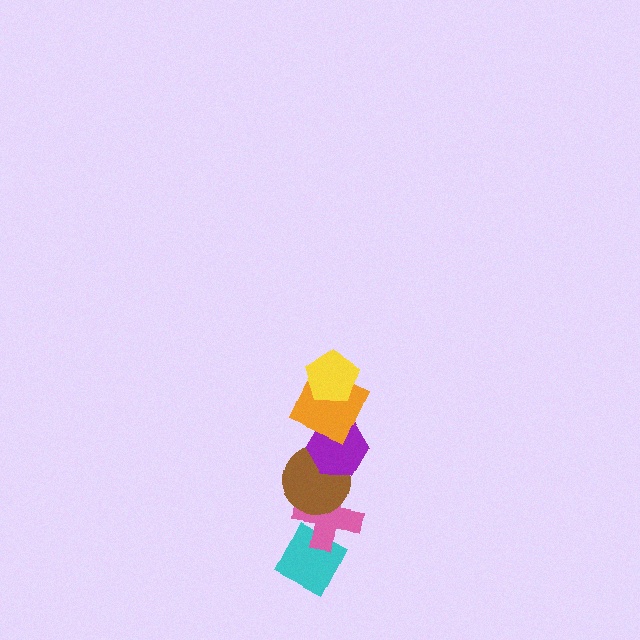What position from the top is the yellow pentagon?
The yellow pentagon is 1st from the top.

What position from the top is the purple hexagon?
The purple hexagon is 3rd from the top.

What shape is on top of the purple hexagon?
The orange square is on top of the purple hexagon.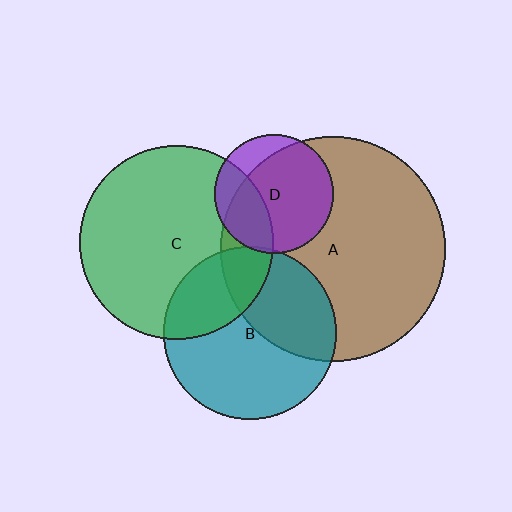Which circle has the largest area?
Circle A (brown).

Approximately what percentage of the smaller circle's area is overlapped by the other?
Approximately 30%.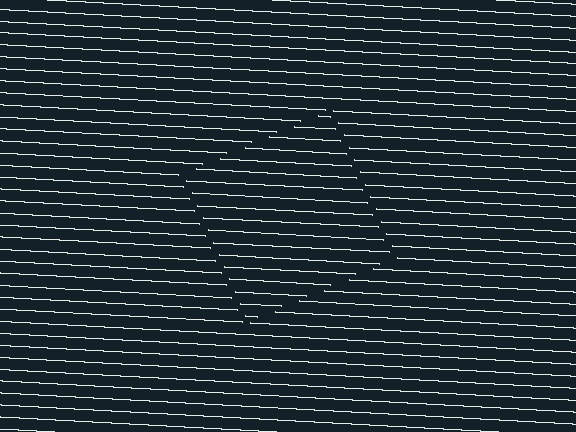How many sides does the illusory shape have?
4 sides — the line-ends trace a square.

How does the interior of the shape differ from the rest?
The interior of the shape contains the same grating, shifted by half a period — the contour is defined by the phase discontinuity where line-ends from the inner and outer gratings abut.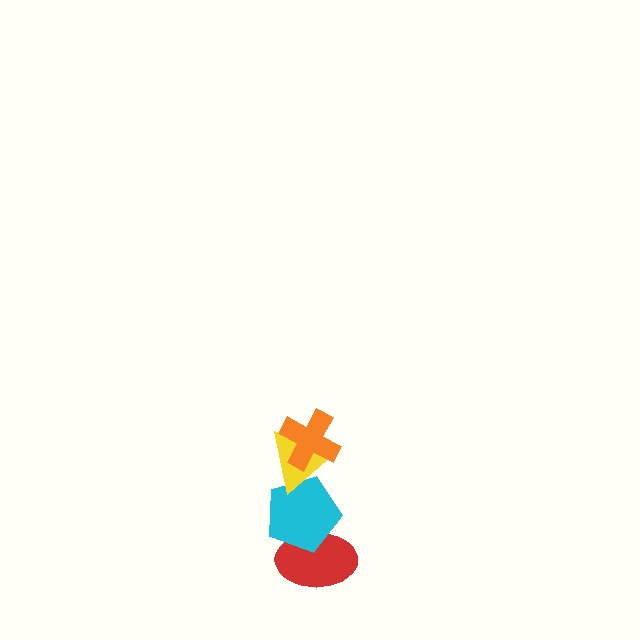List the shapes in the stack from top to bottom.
From top to bottom: the orange cross, the yellow triangle, the cyan pentagon, the red ellipse.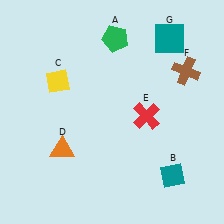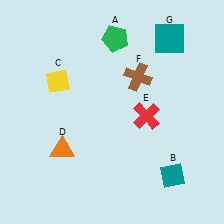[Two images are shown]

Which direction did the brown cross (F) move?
The brown cross (F) moved left.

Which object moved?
The brown cross (F) moved left.